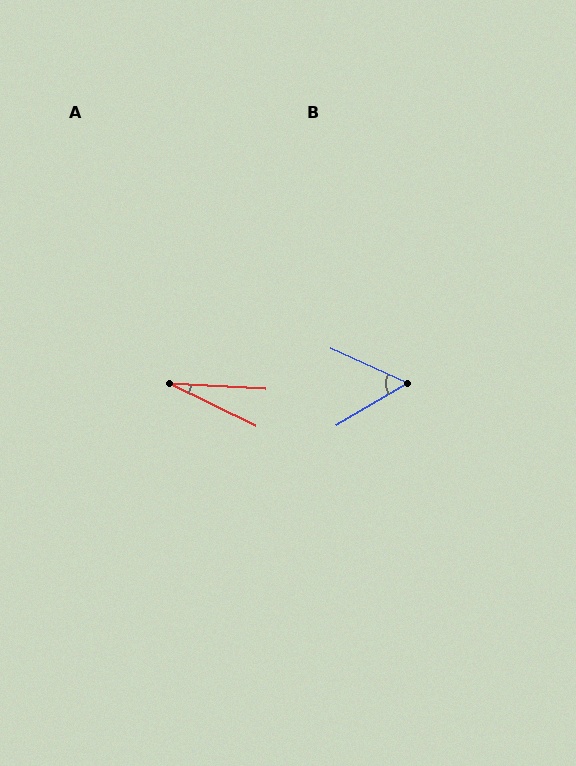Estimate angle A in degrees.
Approximately 23 degrees.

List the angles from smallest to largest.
A (23°), B (55°).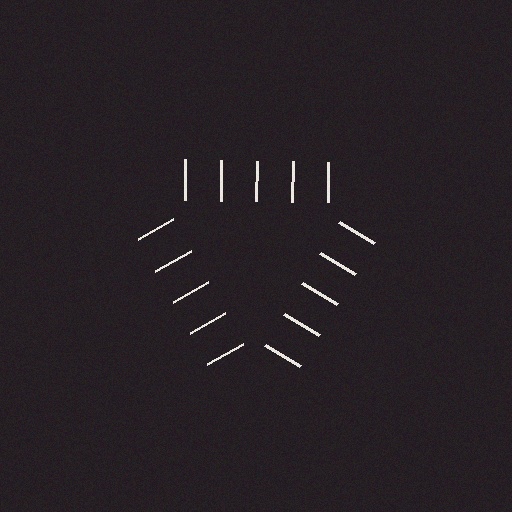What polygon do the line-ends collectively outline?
An illusory triangle — the line segments terminate on its edges but no continuous stroke is drawn.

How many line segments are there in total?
15 — 5 along each of the 3 edges.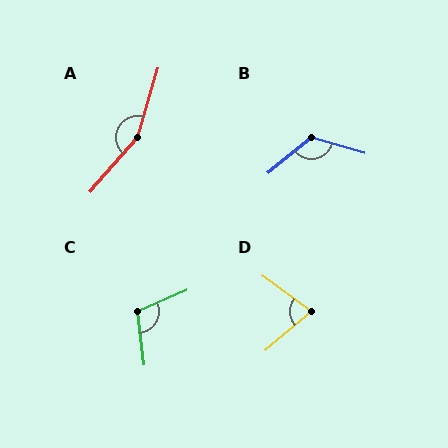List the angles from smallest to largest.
D (77°), C (106°), B (125°), A (156°).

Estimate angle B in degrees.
Approximately 125 degrees.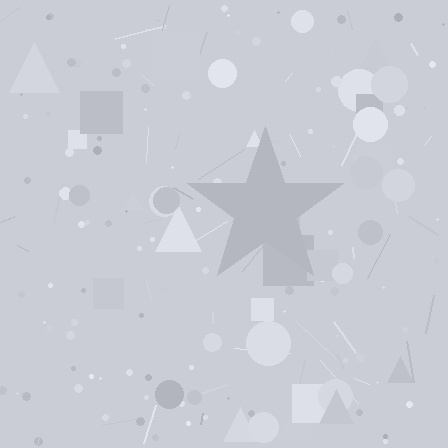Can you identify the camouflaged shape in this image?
The camouflaged shape is a star.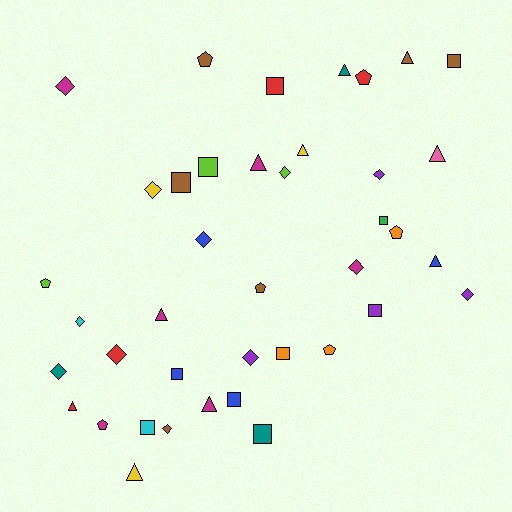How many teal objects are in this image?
There are 3 teal objects.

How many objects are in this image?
There are 40 objects.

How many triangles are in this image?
There are 10 triangles.